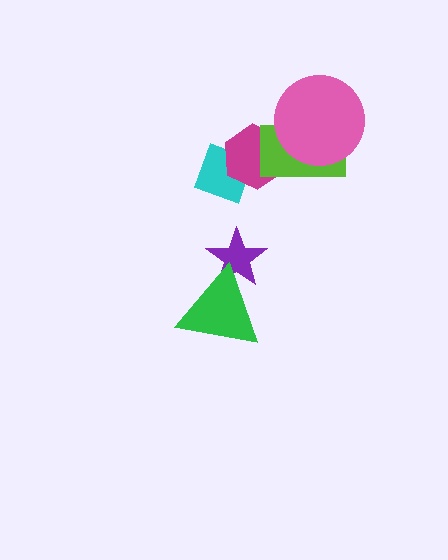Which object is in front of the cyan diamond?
The magenta hexagon is in front of the cyan diamond.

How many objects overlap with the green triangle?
1 object overlaps with the green triangle.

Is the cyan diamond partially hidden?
Yes, it is partially covered by another shape.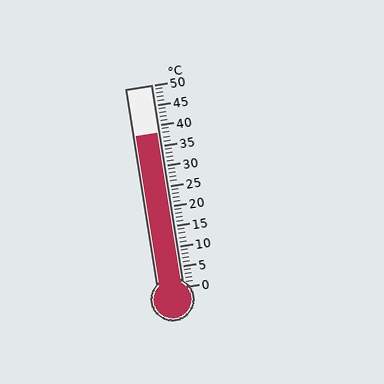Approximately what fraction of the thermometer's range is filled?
The thermometer is filled to approximately 75% of its range.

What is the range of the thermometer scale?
The thermometer scale ranges from 0°C to 50°C.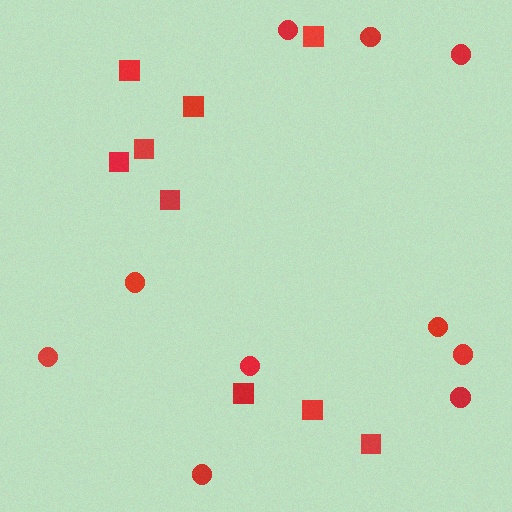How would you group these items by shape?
There are 2 groups: one group of squares (9) and one group of circles (10).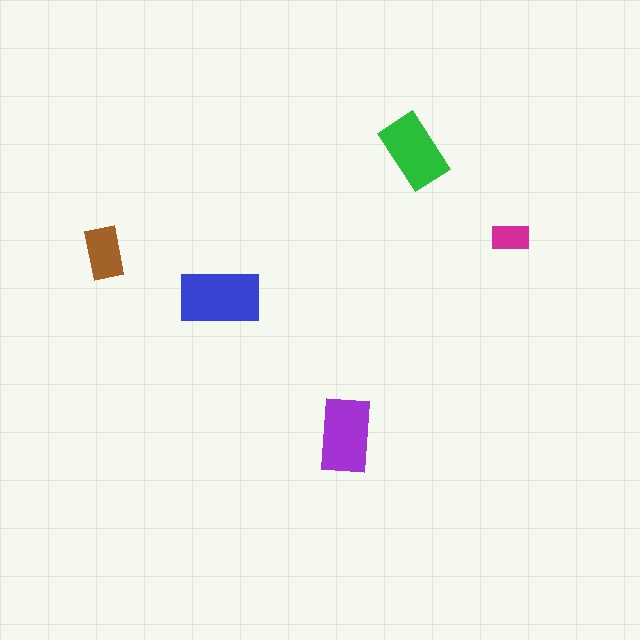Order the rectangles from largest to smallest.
the blue one, the purple one, the green one, the brown one, the magenta one.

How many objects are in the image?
There are 5 objects in the image.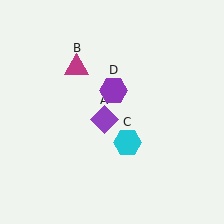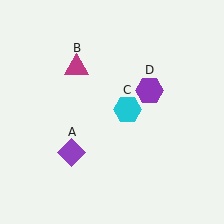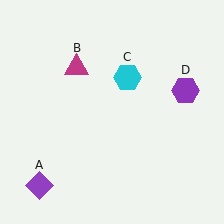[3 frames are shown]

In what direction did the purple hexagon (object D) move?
The purple hexagon (object D) moved right.